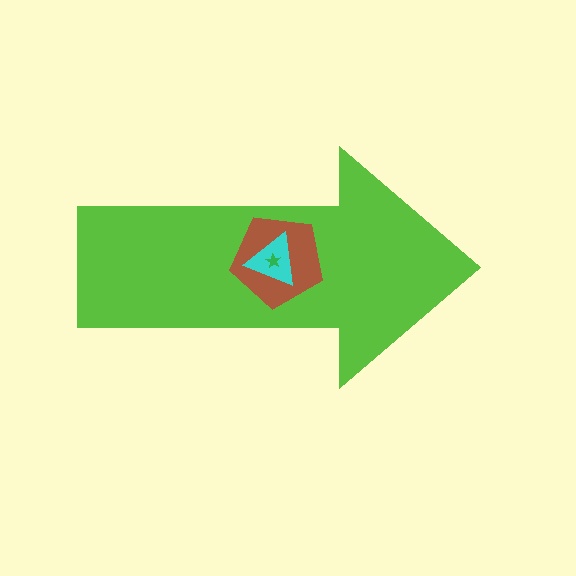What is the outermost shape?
The lime arrow.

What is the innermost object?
The green star.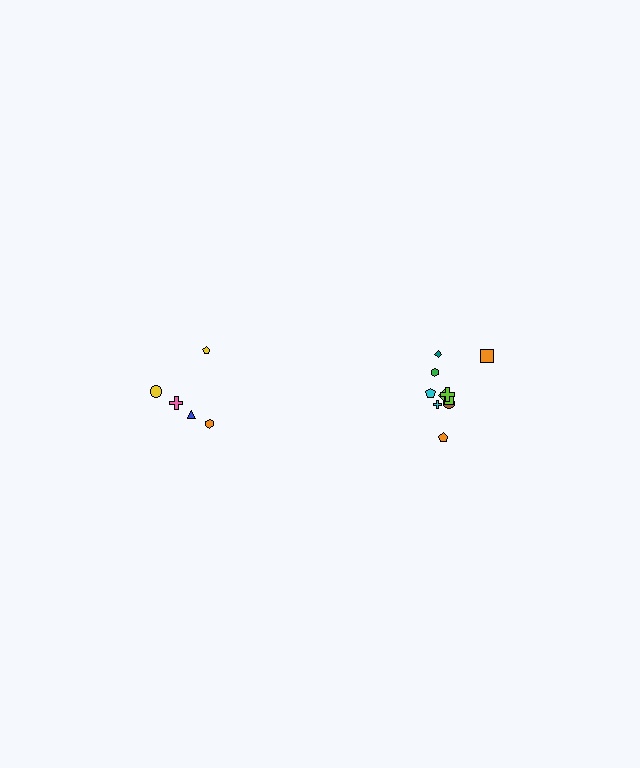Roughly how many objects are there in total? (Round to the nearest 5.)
Roughly 15 objects in total.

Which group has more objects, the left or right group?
The right group.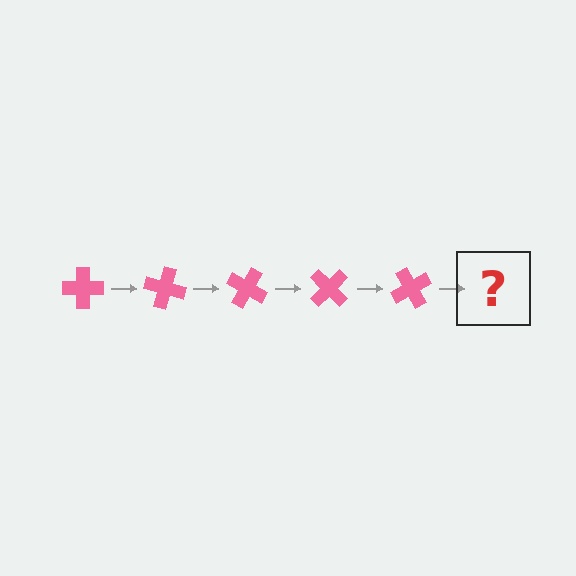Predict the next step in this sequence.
The next step is a pink cross rotated 75 degrees.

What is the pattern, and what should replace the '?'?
The pattern is that the cross rotates 15 degrees each step. The '?' should be a pink cross rotated 75 degrees.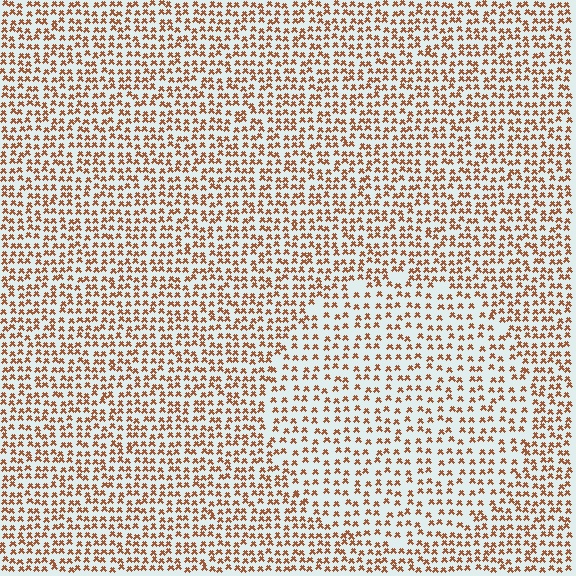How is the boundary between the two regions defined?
The boundary is defined by a change in element density (approximately 1.6x ratio). All elements are the same color, size, and shape.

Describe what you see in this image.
The image contains small brown elements arranged at two different densities. A circle-shaped region is visible where the elements are less densely packed than the surrounding area.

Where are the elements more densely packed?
The elements are more densely packed outside the circle boundary.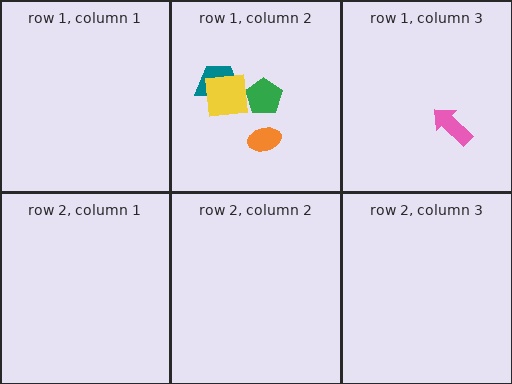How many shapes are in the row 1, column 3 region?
1.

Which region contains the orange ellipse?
The row 1, column 2 region.